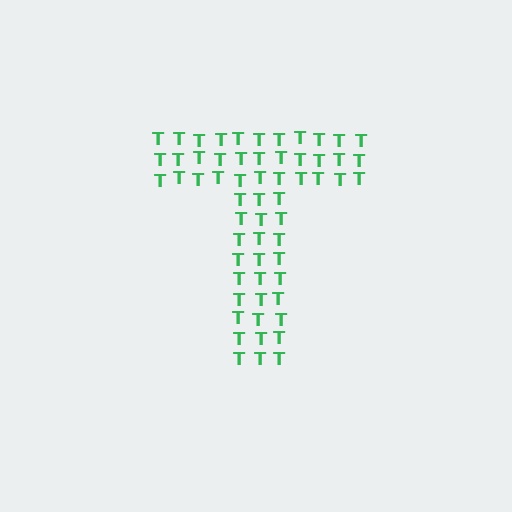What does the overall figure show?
The overall figure shows the letter T.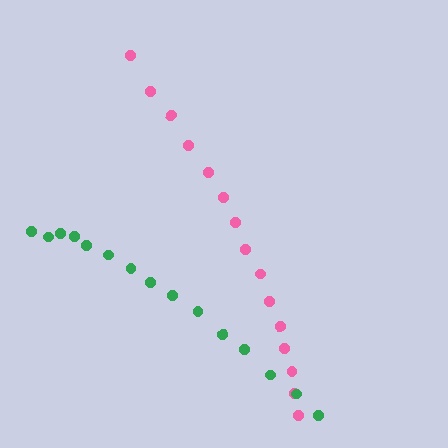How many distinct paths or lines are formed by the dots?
There are 2 distinct paths.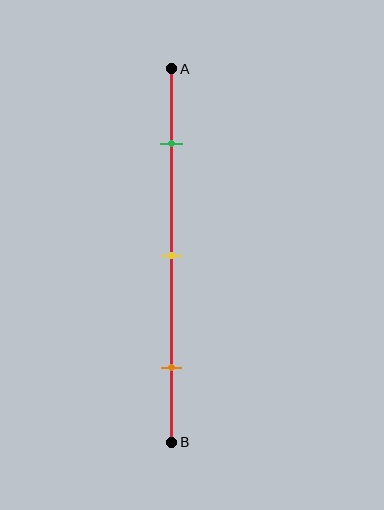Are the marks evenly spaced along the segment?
Yes, the marks are approximately evenly spaced.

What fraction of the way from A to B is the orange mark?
The orange mark is approximately 80% (0.8) of the way from A to B.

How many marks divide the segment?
There are 3 marks dividing the segment.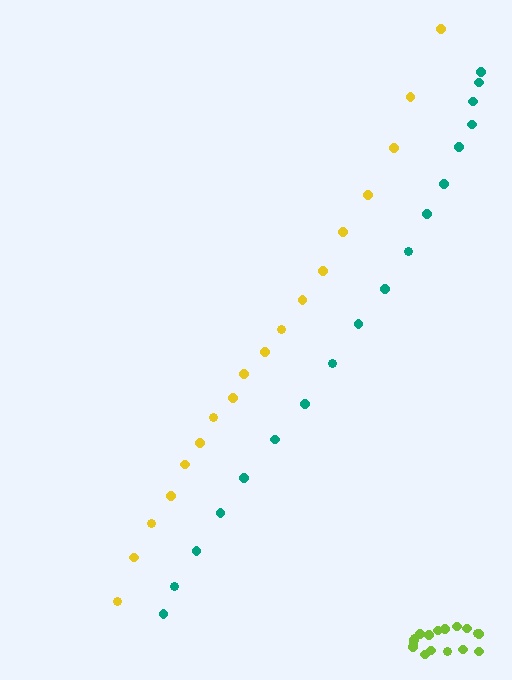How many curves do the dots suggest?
There are 3 distinct paths.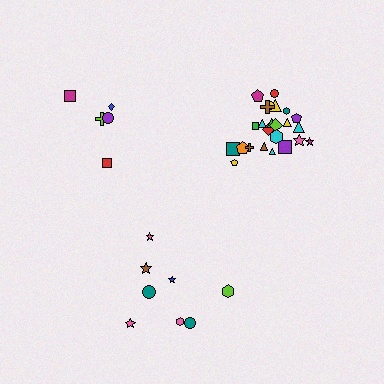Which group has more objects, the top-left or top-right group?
The top-right group.